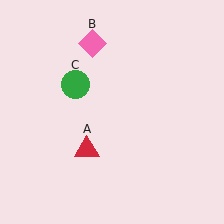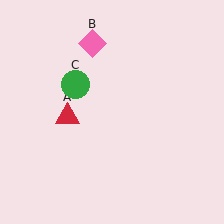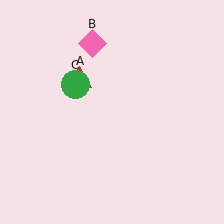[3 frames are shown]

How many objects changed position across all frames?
1 object changed position: red triangle (object A).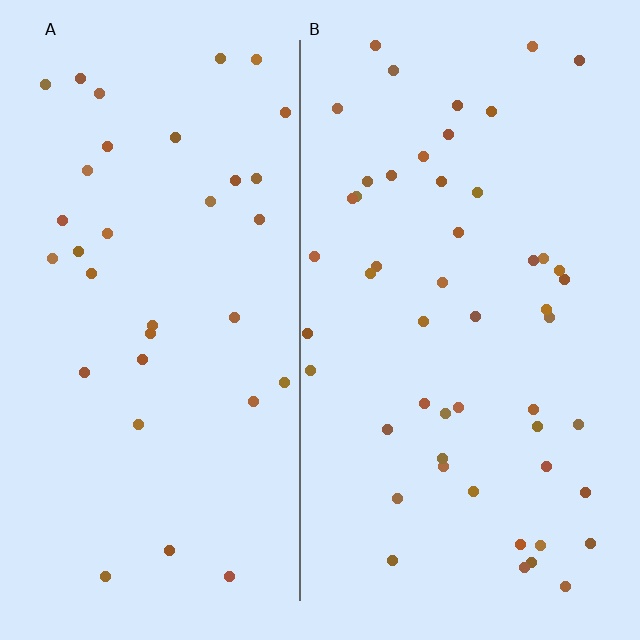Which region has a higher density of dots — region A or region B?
B (the right).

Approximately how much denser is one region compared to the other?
Approximately 1.5× — region B over region A.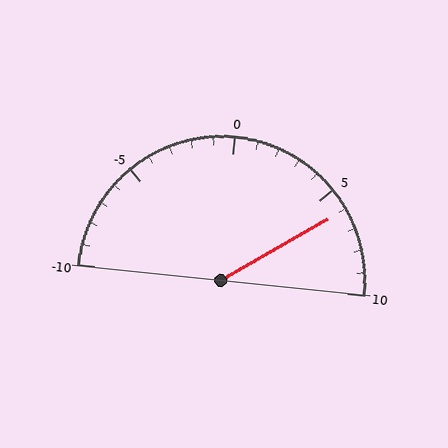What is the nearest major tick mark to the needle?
The nearest major tick mark is 5.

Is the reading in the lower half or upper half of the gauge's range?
The reading is in the upper half of the range (-10 to 10).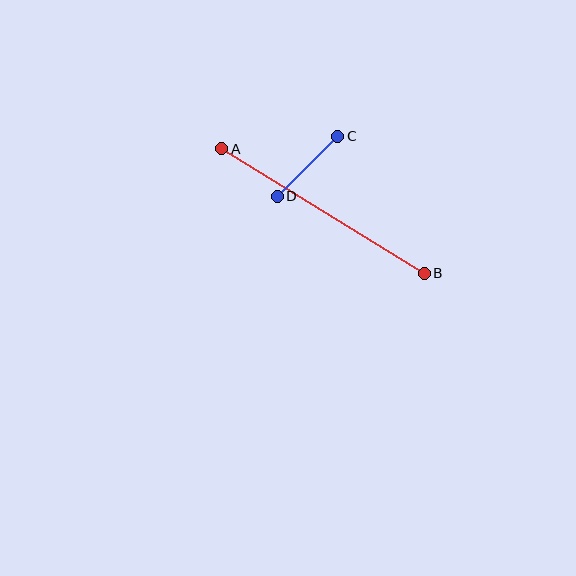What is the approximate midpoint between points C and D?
The midpoint is at approximately (307, 166) pixels.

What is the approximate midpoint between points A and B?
The midpoint is at approximately (323, 211) pixels.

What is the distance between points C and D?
The distance is approximately 85 pixels.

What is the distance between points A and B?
The distance is approximately 238 pixels.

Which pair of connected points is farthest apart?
Points A and B are farthest apart.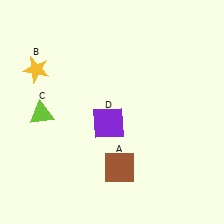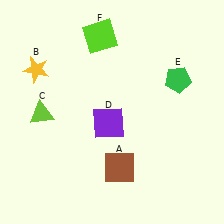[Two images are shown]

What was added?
A green pentagon (E), a lime square (F) were added in Image 2.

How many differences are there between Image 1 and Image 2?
There are 2 differences between the two images.